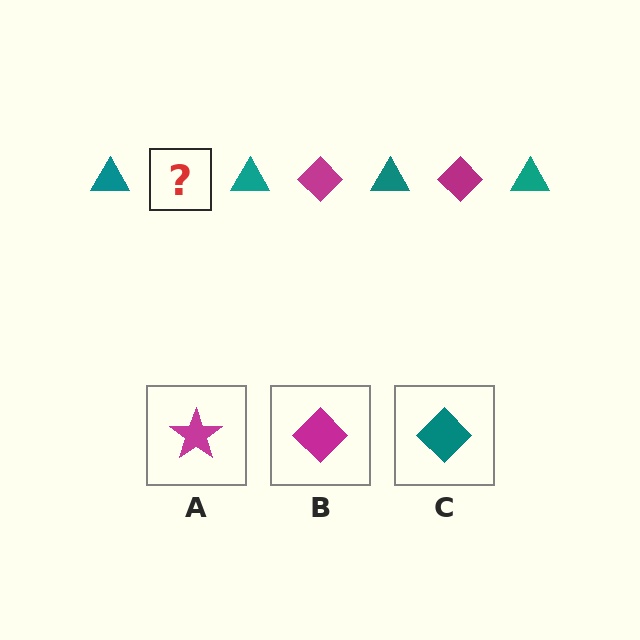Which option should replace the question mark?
Option B.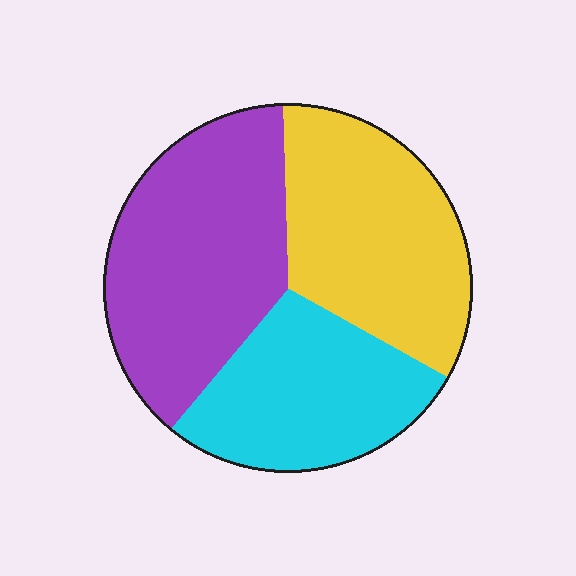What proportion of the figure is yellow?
Yellow covers roughly 35% of the figure.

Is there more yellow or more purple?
Purple.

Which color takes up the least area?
Cyan, at roughly 30%.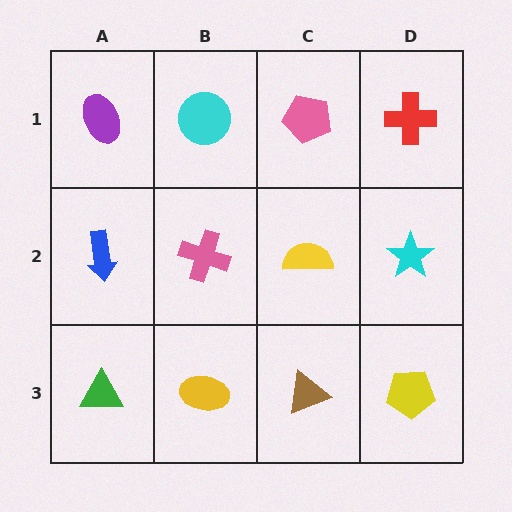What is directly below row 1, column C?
A yellow semicircle.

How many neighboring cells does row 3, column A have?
2.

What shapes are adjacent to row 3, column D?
A cyan star (row 2, column D), a brown triangle (row 3, column C).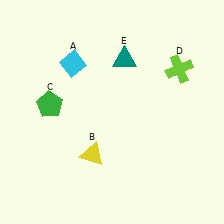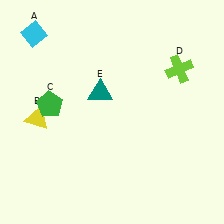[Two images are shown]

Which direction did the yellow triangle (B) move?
The yellow triangle (B) moved left.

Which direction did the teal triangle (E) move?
The teal triangle (E) moved down.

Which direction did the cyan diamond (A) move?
The cyan diamond (A) moved left.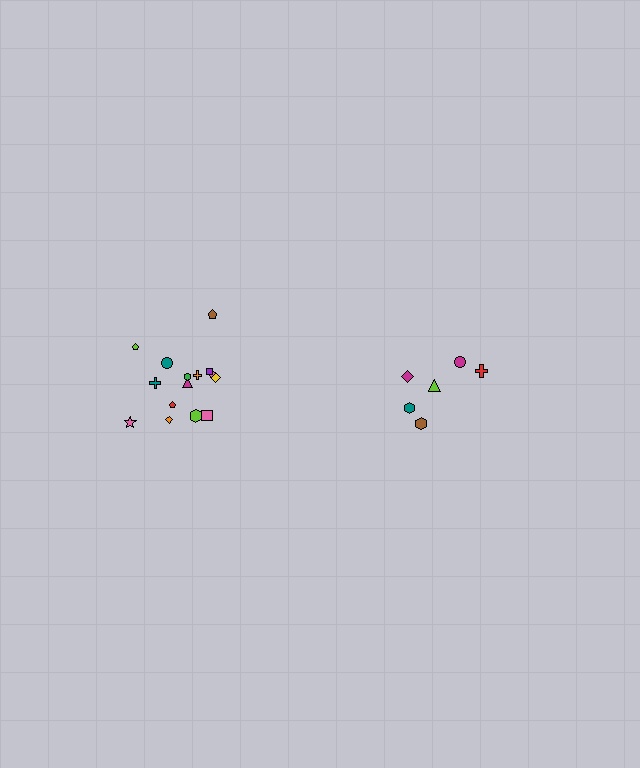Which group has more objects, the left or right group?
The left group.